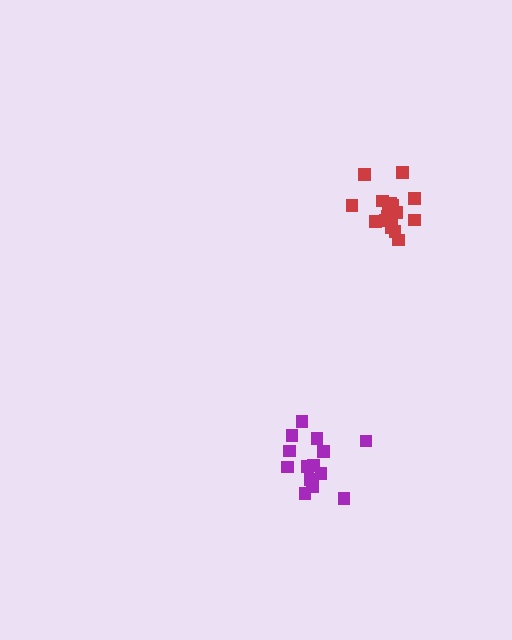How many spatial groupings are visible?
There are 2 spatial groupings.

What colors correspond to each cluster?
The clusters are colored: purple, red.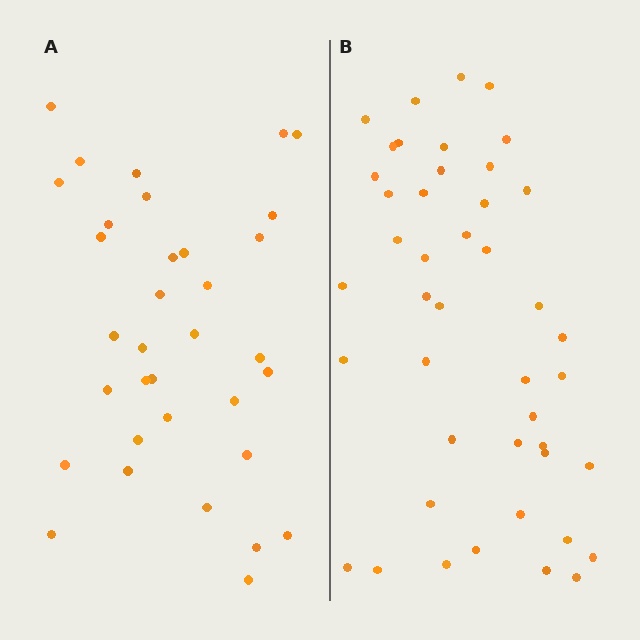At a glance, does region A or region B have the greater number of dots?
Region B (the right region) has more dots.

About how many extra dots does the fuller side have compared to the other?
Region B has roughly 10 or so more dots than region A.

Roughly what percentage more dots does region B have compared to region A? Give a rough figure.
About 30% more.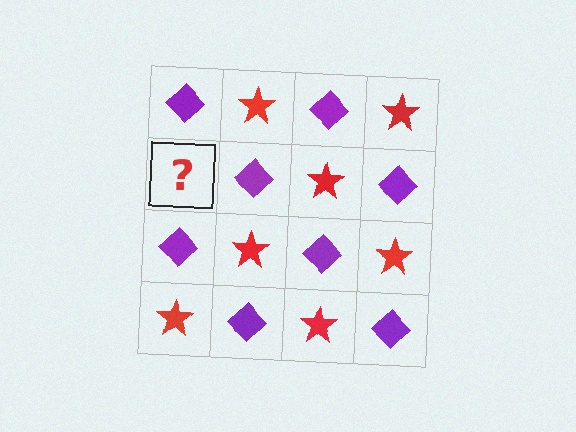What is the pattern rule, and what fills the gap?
The rule is that it alternates purple diamond and red star in a checkerboard pattern. The gap should be filled with a red star.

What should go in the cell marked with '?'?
The missing cell should contain a red star.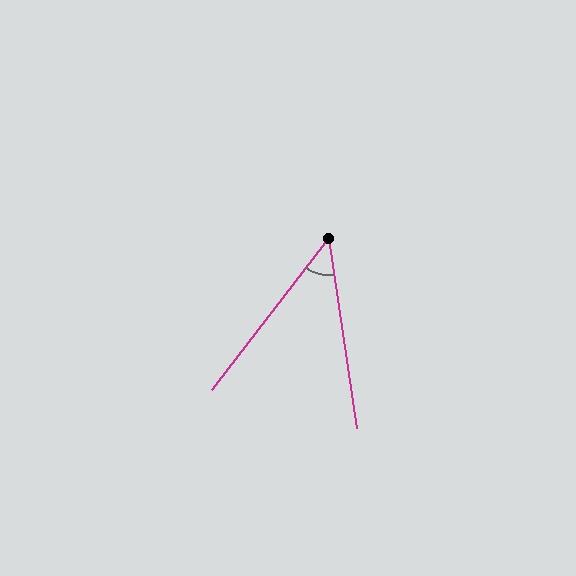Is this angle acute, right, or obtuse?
It is acute.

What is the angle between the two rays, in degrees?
Approximately 46 degrees.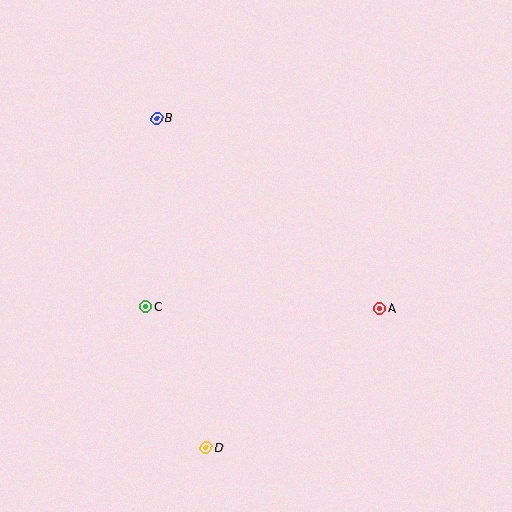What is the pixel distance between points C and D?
The distance between C and D is 154 pixels.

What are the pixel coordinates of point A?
Point A is at (380, 308).